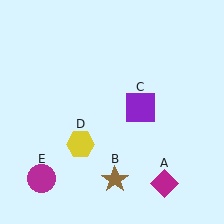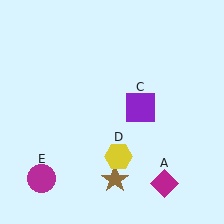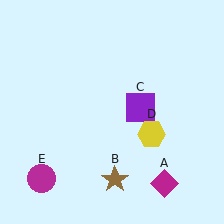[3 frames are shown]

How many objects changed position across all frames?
1 object changed position: yellow hexagon (object D).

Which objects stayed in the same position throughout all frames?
Magenta diamond (object A) and brown star (object B) and purple square (object C) and magenta circle (object E) remained stationary.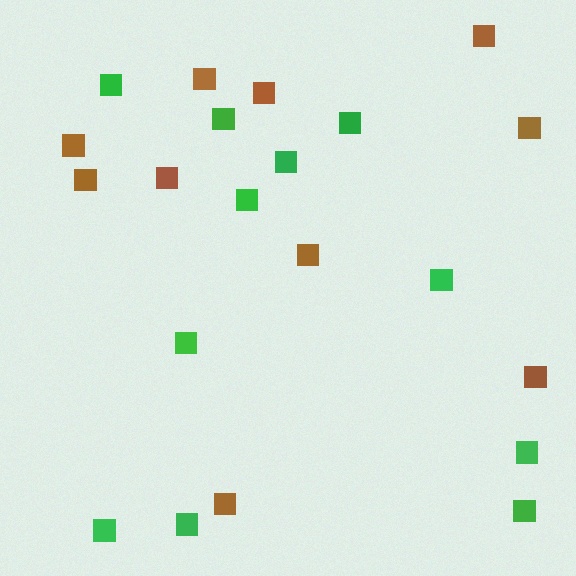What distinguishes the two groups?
There are 2 groups: one group of green squares (11) and one group of brown squares (10).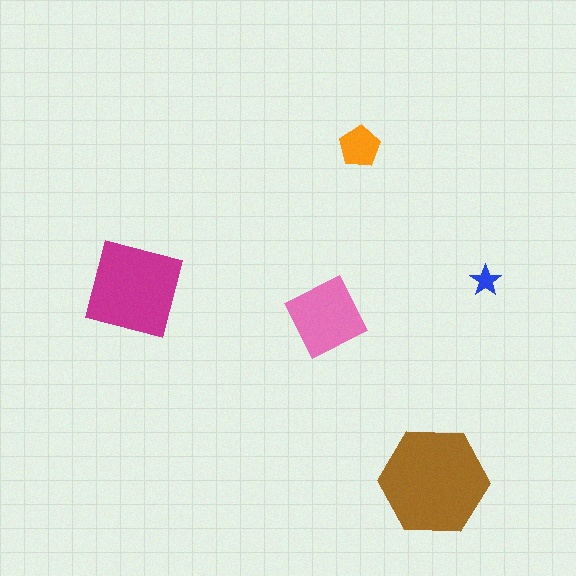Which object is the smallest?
The blue star.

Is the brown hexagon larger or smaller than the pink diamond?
Larger.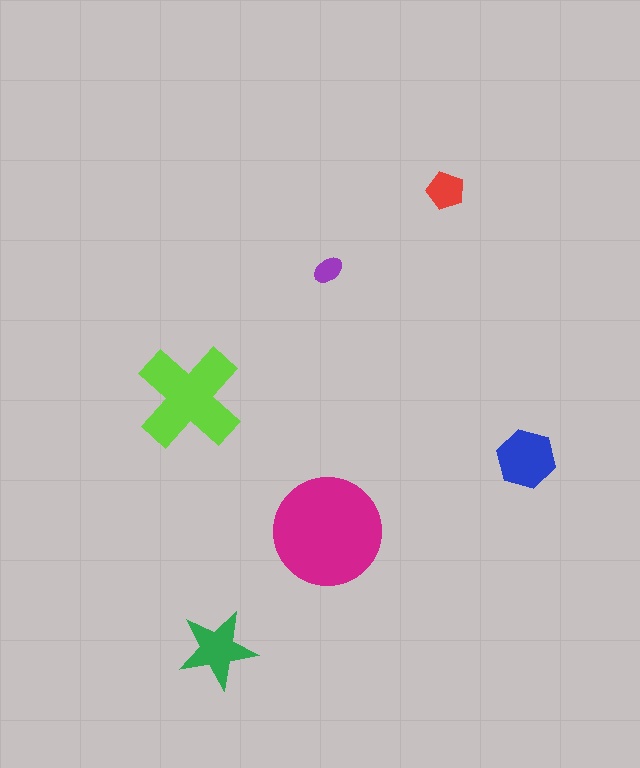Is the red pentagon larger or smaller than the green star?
Smaller.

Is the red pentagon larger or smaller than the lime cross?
Smaller.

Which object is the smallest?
The purple ellipse.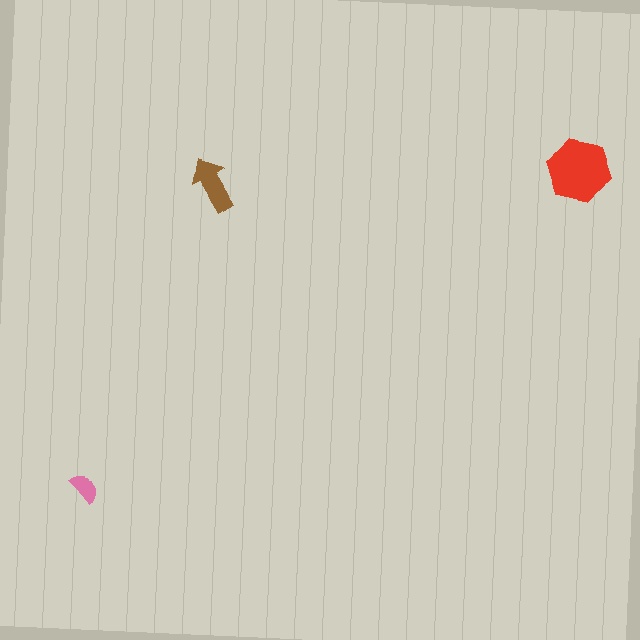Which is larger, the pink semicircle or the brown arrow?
The brown arrow.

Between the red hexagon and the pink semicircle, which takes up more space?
The red hexagon.